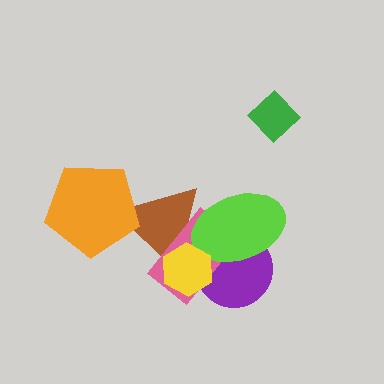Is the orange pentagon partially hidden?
No, no other shape covers it.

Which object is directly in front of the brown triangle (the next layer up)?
The pink rectangle is directly in front of the brown triangle.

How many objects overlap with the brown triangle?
4 objects overlap with the brown triangle.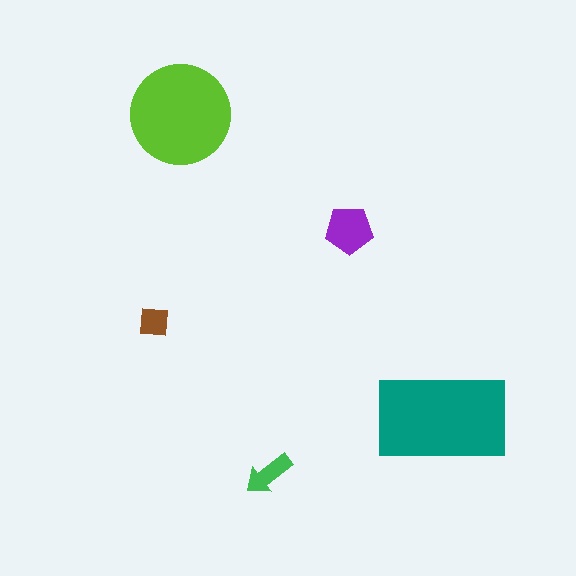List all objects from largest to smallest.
The teal rectangle, the lime circle, the purple pentagon, the green arrow, the brown square.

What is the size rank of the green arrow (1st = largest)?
4th.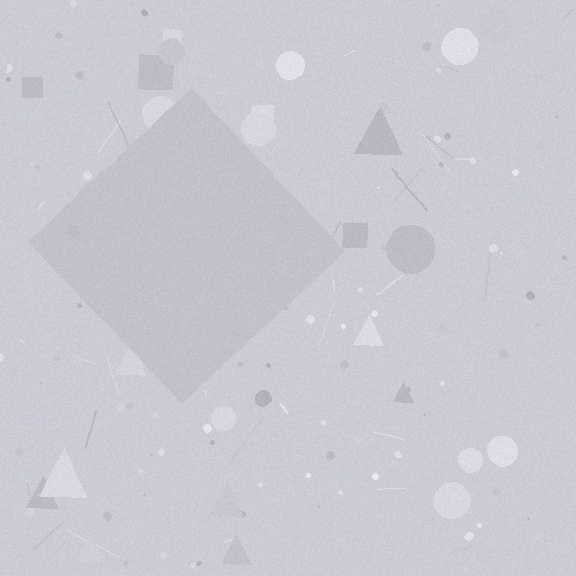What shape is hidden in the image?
A diamond is hidden in the image.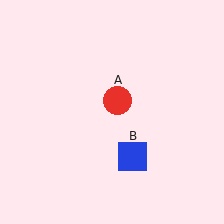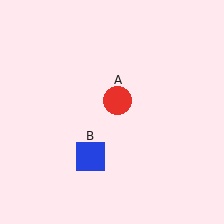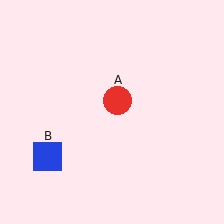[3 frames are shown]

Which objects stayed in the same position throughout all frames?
Red circle (object A) remained stationary.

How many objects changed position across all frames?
1 object changed position: blue square (object B).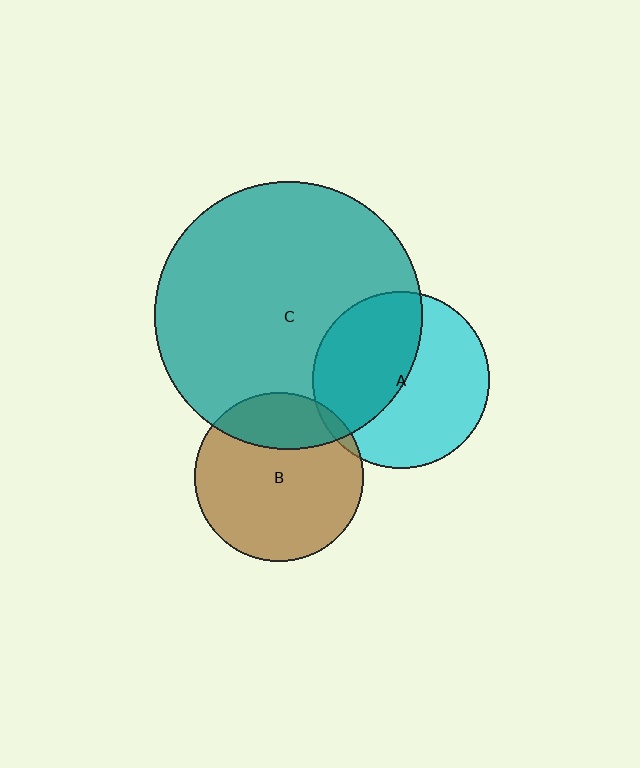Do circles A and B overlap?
Yes.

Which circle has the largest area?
Circle C (teal).